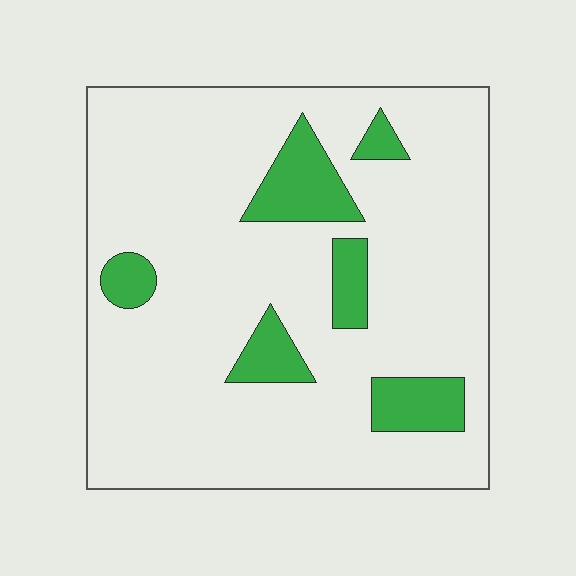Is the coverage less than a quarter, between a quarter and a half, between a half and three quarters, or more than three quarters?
Less than a quarter.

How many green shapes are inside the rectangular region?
6.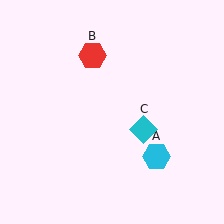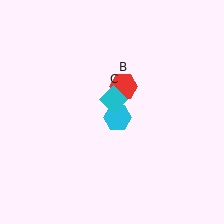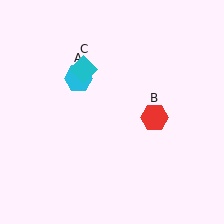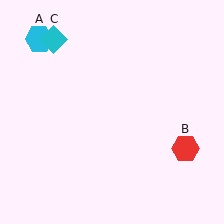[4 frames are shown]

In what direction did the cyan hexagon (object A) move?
The cyan hexagon (object A) moved up and to the left.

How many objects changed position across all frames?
3 objects changed position: cyan hexagon (object A), red hexagon (object B), cyan diamond (object C).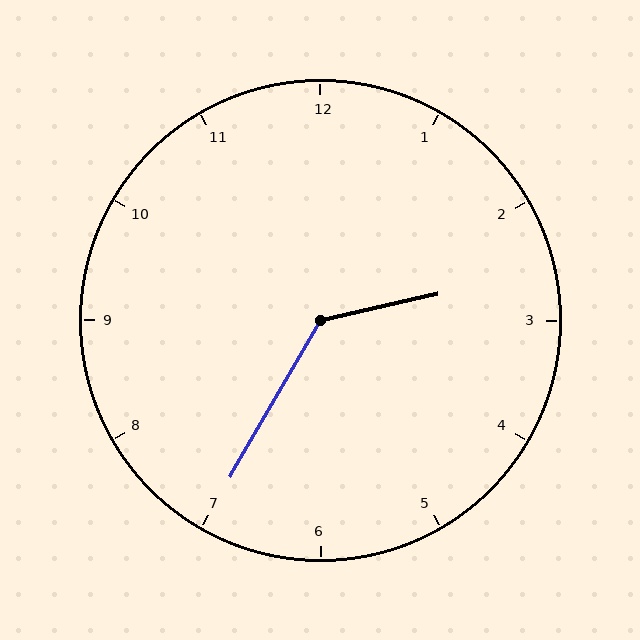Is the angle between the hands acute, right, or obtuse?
It is obtuse.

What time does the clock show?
2:35.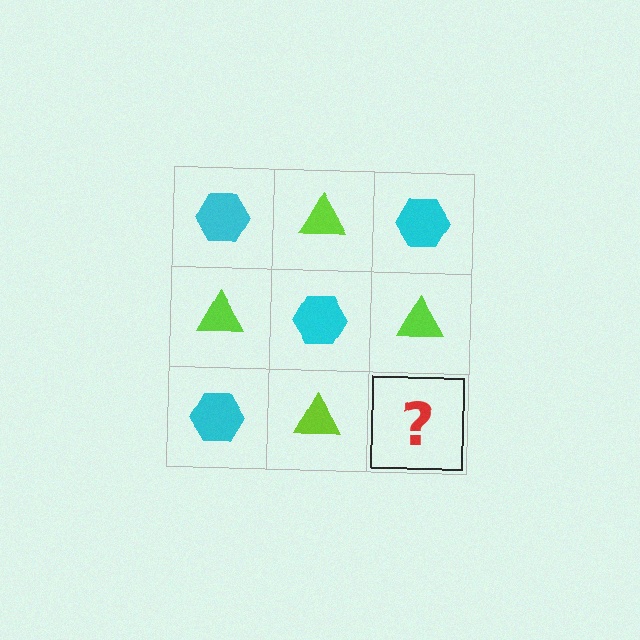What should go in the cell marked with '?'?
The missing cell should contain a cyan hexagon.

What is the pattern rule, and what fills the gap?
The rule is that it alternates cyan hexagon and lime triangle in a checkerboard pattern. The gap should be filled with a cyan hexagon.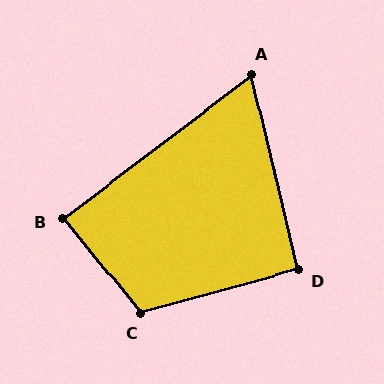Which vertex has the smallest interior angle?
A, at approximately 66 degrees.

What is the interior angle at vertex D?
Approximately 92 degrees (approximately right).